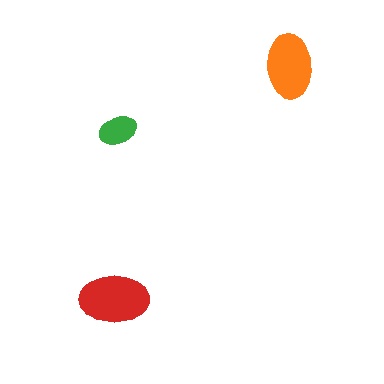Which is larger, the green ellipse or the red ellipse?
The red one.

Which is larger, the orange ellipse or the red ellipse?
The red one.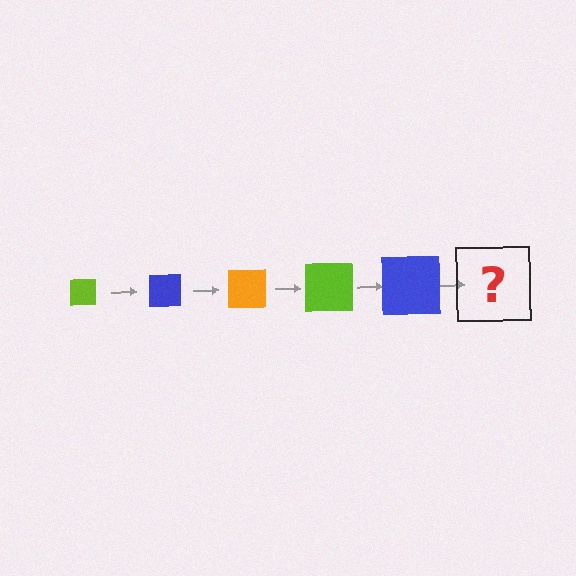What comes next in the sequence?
The next element should be an orange square, larger than the previous one.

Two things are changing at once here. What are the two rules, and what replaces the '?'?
The two rules are that the square grows larger each step and the color cycles through lime, blue, and orange. The '?' should be an orange square, larger than the previous one.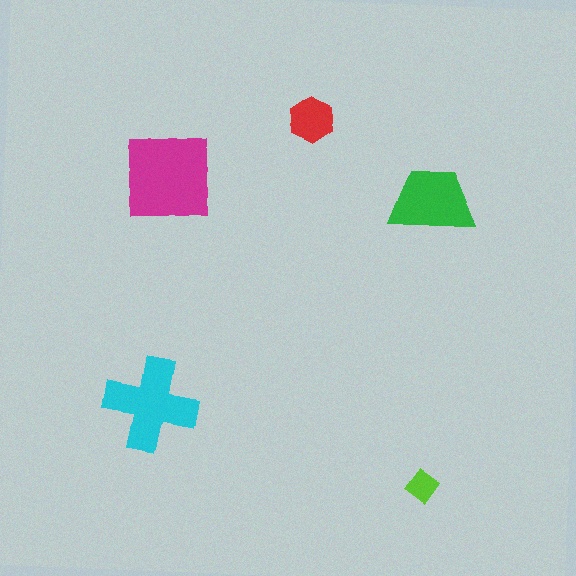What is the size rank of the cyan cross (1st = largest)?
2nd.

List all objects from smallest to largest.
The lime diamond, the red hexagon, the green trapezoid, the cyan cross, the magenta square.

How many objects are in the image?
There are 5 objects in the image.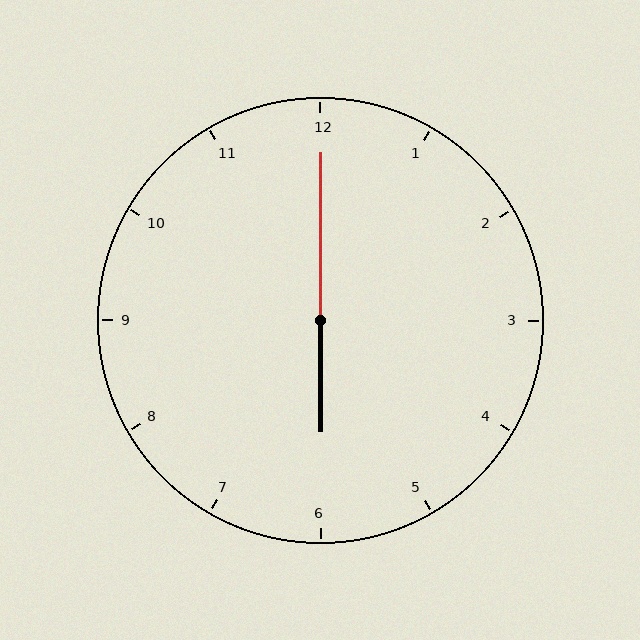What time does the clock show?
6:00.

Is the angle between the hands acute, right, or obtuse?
It is obtuse.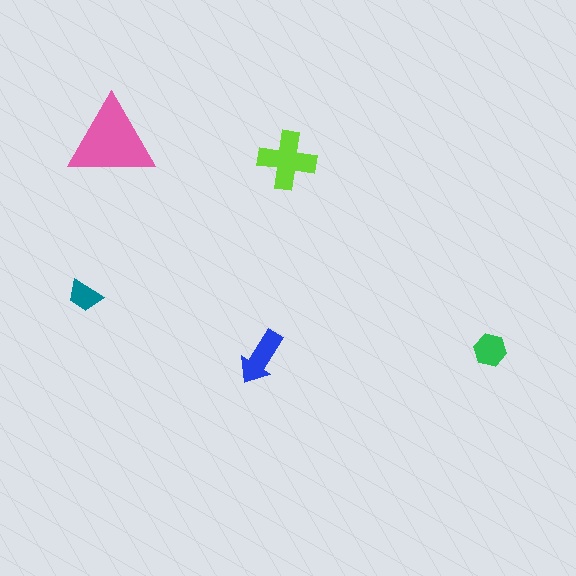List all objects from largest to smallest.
The pink triangle, the lime cross, the blue arrow, the green hexagon, the teal trapezoid.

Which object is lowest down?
The blue arrow is bottommost.